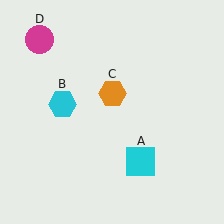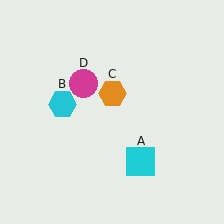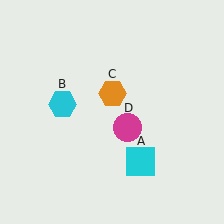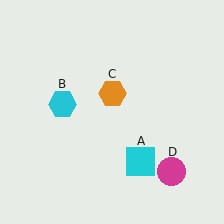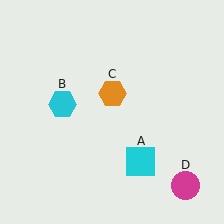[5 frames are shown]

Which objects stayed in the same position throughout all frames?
Cyan square (object A) and cyan hexagon (object B) and orange hexagon (object C) remained stationary.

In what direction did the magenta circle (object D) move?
The magenta circle (object D) moved down and to the right.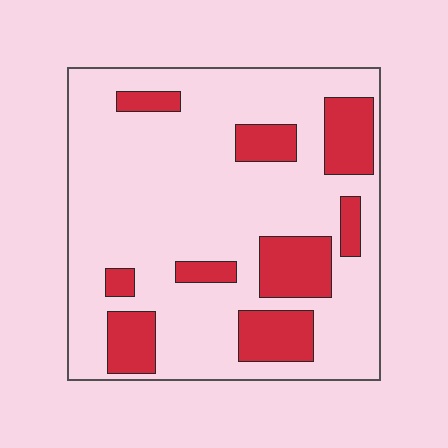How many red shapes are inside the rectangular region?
9.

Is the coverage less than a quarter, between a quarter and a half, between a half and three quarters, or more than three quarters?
Less than a quarter.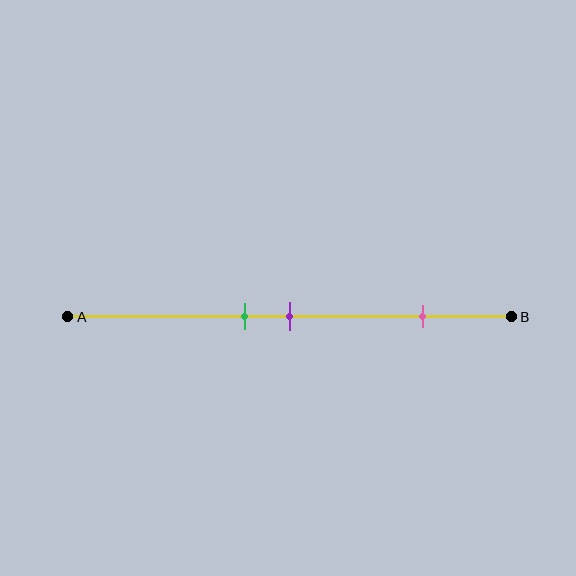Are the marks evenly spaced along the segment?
No, the marks are not evenly spaced.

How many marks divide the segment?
There are 3 marks dividing the segment.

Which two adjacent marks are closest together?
The green and purple marks are the closest adjacent pair.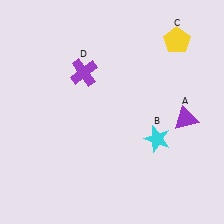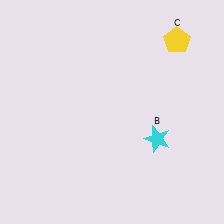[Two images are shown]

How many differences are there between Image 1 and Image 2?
There are 2 differences between the two images.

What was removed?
The purple triangle (A), the purple cross (D) were removed in Image 2.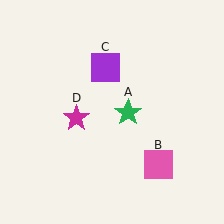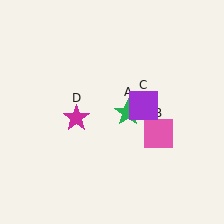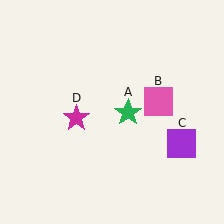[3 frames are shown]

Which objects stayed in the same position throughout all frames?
Green star (object A) and magenta star (object D) remained stationary.